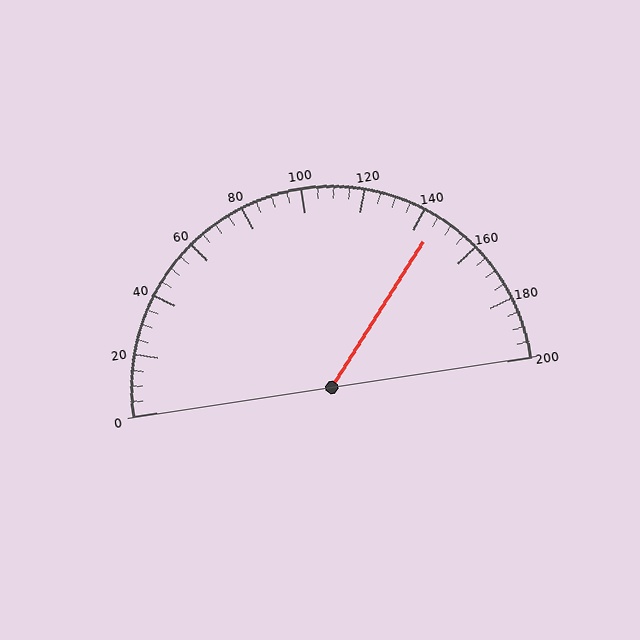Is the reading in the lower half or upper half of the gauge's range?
The reading is in the upper half of the range (0 to 200).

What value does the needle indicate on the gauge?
The needle indicates approximately 145.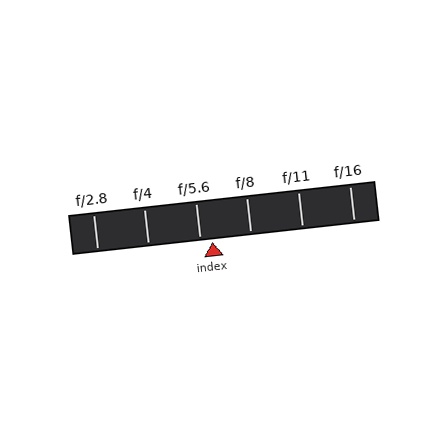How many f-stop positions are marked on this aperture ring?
There are 6 f-stop positions marked.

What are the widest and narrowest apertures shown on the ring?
The widest aperture shown is f/2.8 and the narrowest is f/16.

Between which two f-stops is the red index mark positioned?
The index mark is between f/5.6 and f/8.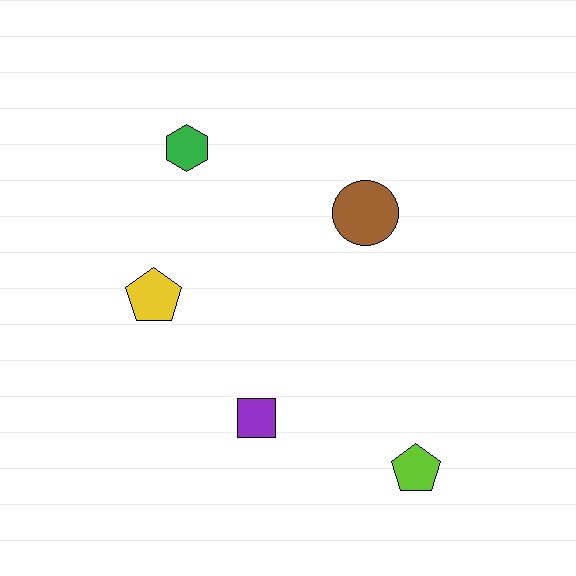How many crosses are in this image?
There are no crosses.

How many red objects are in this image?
There are no red objects.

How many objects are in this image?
There are 5 objects.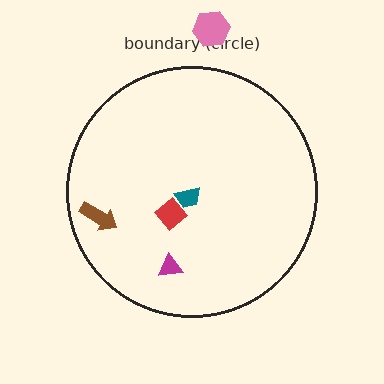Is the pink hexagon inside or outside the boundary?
Outside.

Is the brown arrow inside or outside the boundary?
Inside.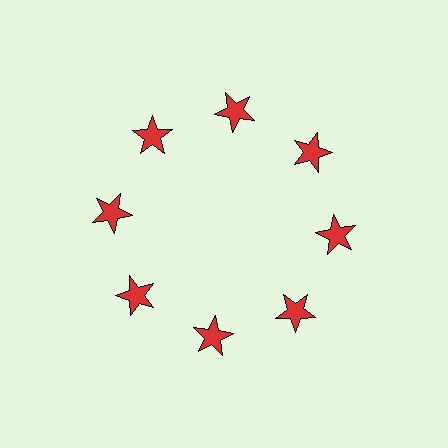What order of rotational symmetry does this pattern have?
This pattern has 8-fold rotational symmetry.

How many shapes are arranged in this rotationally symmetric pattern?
There are 8 shapes, arranged in 8 groups of 1.